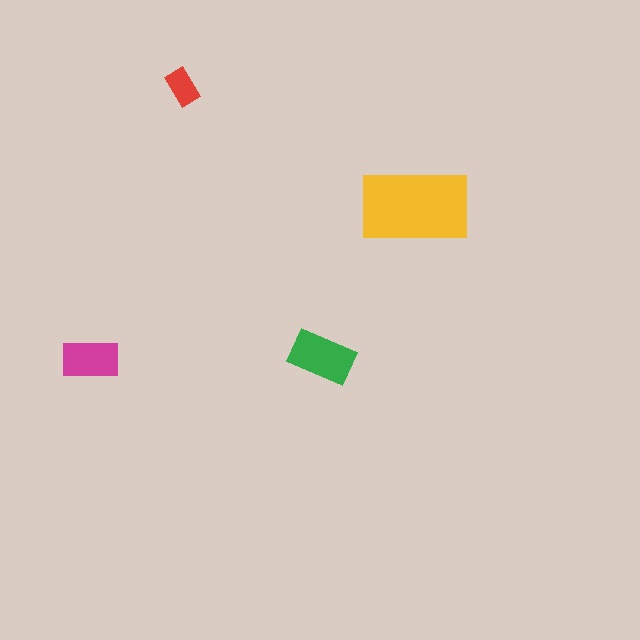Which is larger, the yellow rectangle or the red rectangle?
The yellow one.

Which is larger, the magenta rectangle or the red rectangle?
The magenta one.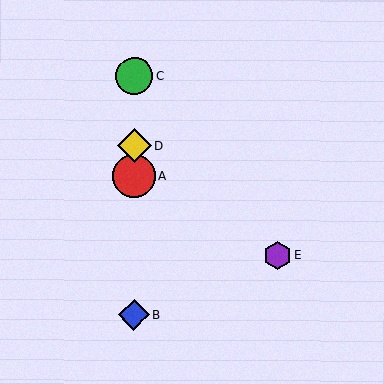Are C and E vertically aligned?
No, C is at x≈135 and E is at x≈277.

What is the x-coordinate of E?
Object E is at x≈277.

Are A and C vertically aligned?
Yes, both are at x≈134.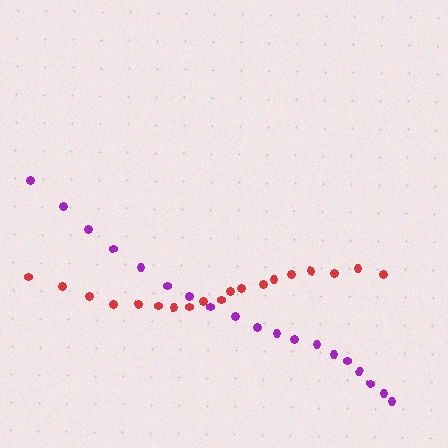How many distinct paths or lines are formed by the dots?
There are 2 distinct paths.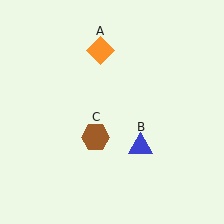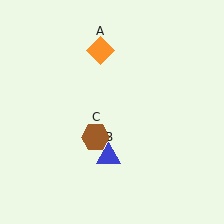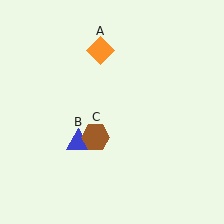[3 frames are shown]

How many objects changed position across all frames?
1 object changed position: blue triangle (object B).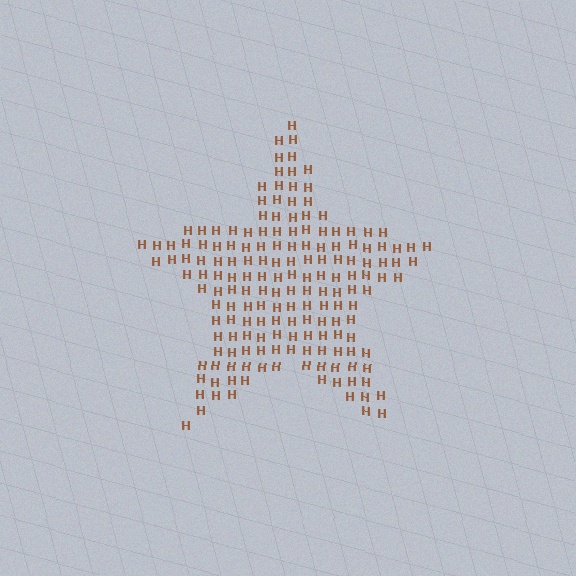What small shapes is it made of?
It is made of small letter H's.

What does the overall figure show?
The overall figure shows a star.